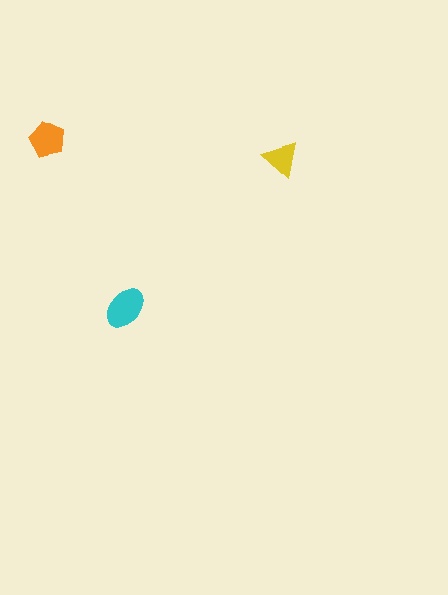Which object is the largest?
The cyan ellipse.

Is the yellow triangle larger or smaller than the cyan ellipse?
Smaller.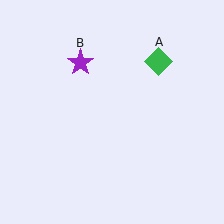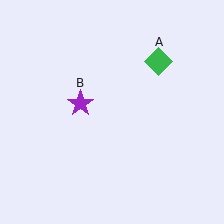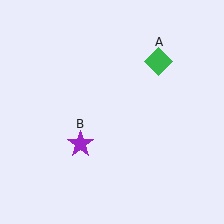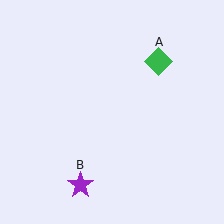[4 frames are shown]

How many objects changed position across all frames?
1 object changed position: purple star (object B).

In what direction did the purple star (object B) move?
The purple star (object B) moved down.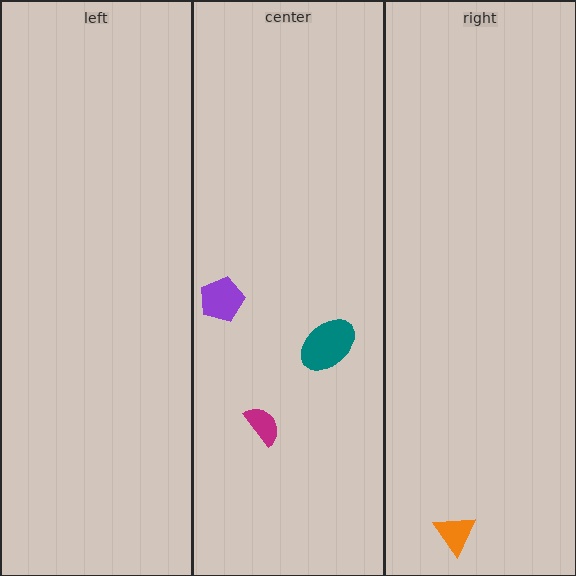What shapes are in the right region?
The orange triangle.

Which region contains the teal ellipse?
The center region.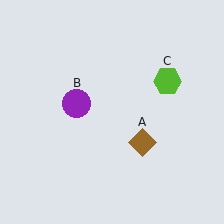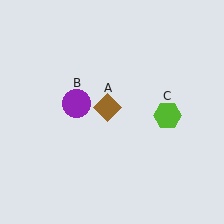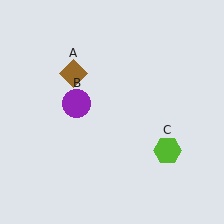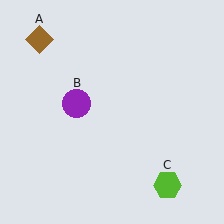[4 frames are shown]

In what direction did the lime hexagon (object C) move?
The lime hexagon (object C) moved down.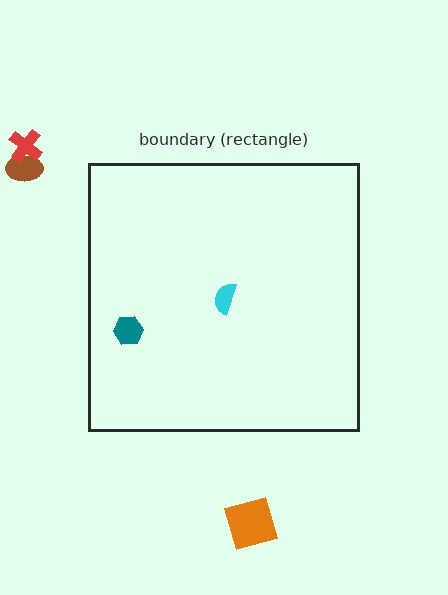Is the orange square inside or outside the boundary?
Outside.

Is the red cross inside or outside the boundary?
Outside.